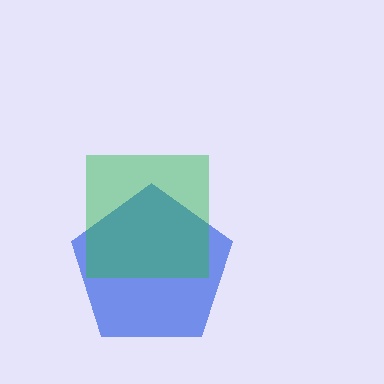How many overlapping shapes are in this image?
There are 2 overlapping shapes in the image.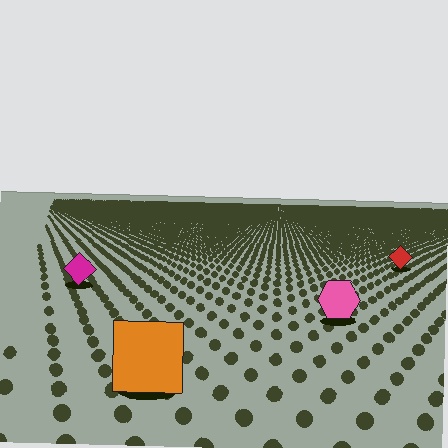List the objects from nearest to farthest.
From nearest to farthest: the orange square, the pink hexagon, the magenta diamond, the red diamond.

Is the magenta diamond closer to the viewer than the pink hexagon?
No. The pink hexagon is closer — you can tell from the texture gradient: the ground texture is coarser near it.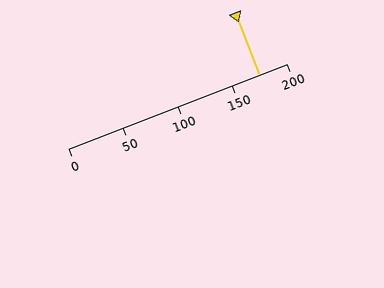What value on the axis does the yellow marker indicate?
The marker indicates approximately 175.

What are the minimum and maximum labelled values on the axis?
The axis runs from 0 to 200.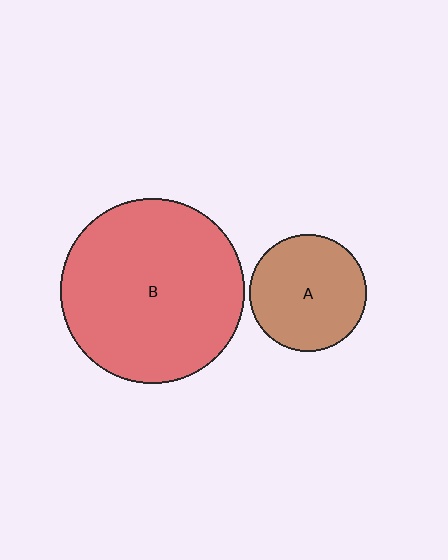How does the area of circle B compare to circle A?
Approximately 2.5 times.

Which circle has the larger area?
Circle B (red).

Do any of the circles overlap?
No, none of the circles overlap.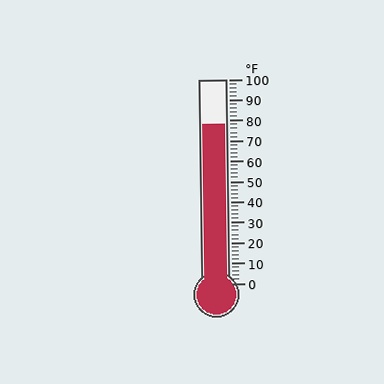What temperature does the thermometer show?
The thermometer shows approximately 78°F.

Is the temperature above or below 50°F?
The temperature is above 50°F.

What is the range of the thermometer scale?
The thermometer scale ranges from 0°F to 100°F.